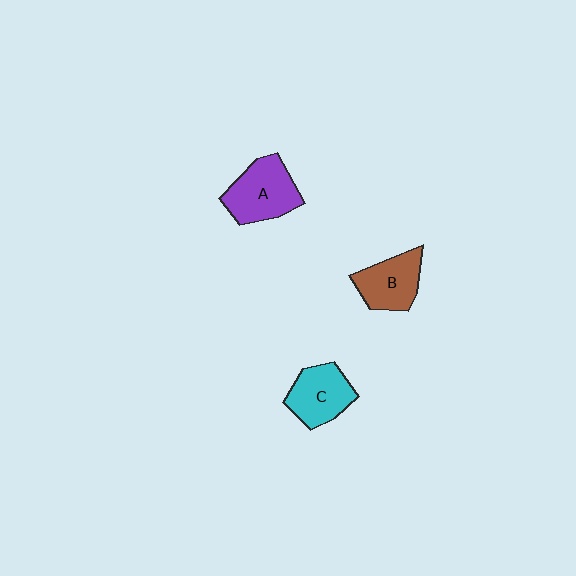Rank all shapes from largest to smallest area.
From largest to smallest: A (purple), C (cyan), B (brown).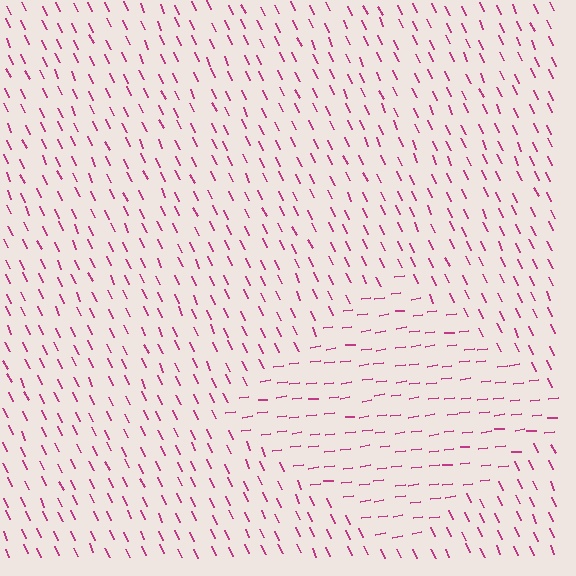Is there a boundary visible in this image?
Yes, there is a texture boundary formed by a change in line orientation.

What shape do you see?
I see a diamond.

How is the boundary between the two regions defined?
The boundary is defined purely by a change in line orientation (approximately 72 degrees difference). All lines are the same color and thickness.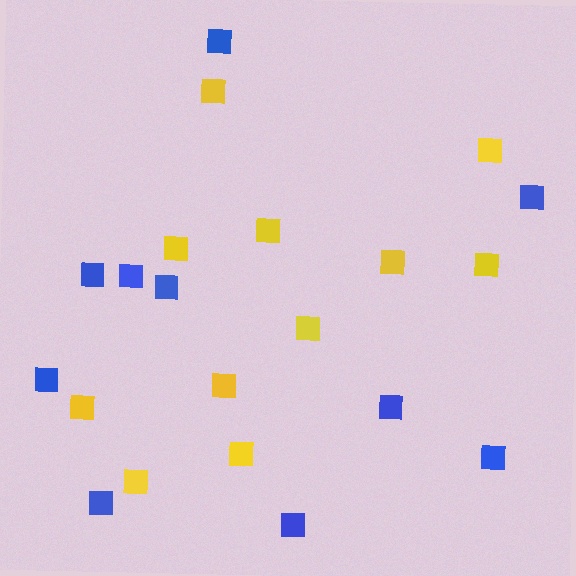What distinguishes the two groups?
There are 2 groups: one group of blue squares (10) and one group of yellow squares (11).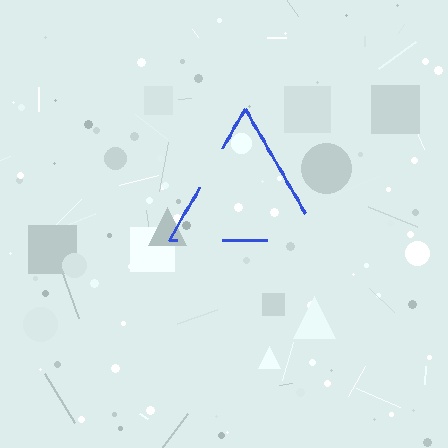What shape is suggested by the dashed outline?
The dashed outline suggests a triangle.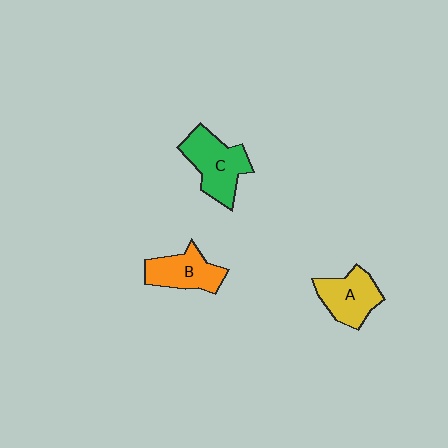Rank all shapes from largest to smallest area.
From largest to smallest: C (green), A (yellow), B (orange).